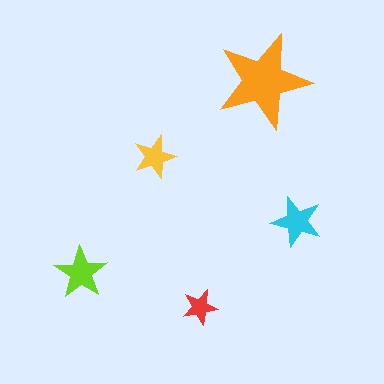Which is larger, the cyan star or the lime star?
The lime one.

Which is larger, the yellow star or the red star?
The yellow one.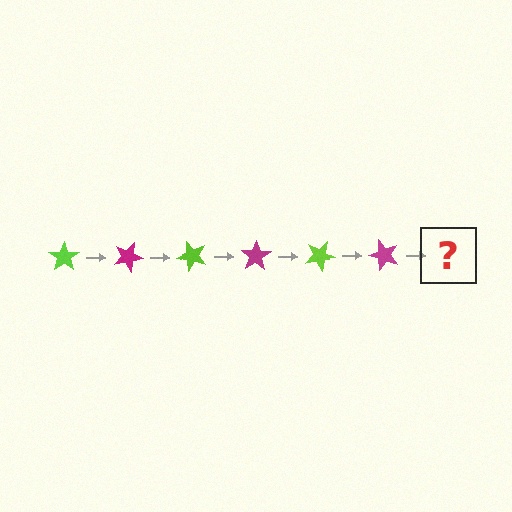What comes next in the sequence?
The next element should be a lime star, rotated 150 degrees from the start.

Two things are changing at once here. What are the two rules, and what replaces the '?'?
The two rules are that it rotates 25 degrees each step and the color cycles through lime and magenta. The '?' should be a lime star, rotated 150 degrees from the start.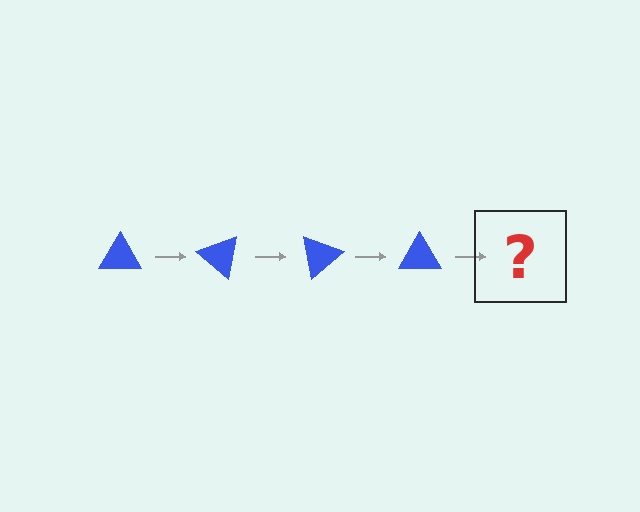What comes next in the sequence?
The next element should be a blue triangle rotated 160 degrees.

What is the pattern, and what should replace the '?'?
The pattern is that the triangle rotates 40 degrees each step. The '?' should be a blue triangle rotated 160 degrees.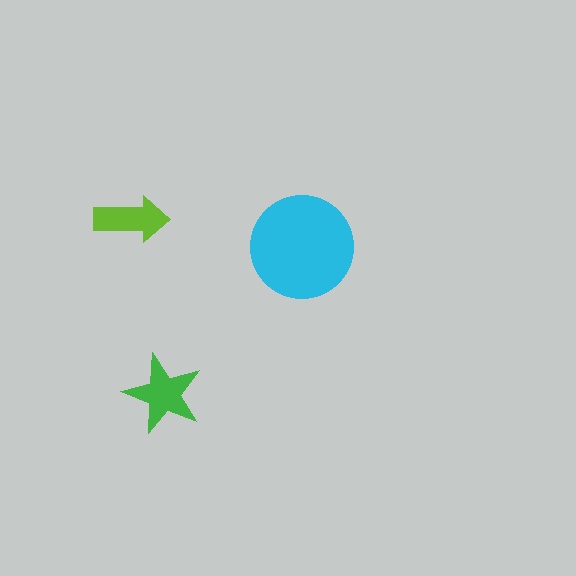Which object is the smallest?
The lime arrow.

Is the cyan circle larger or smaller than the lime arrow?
Larger.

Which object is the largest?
The cyan circle.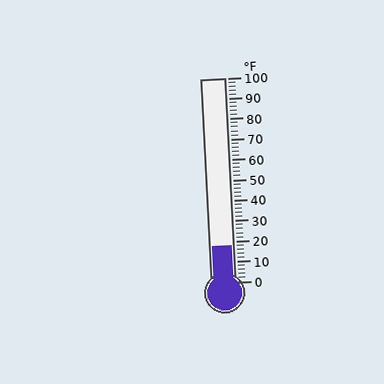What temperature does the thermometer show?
The thermometer shows approximately 18°F.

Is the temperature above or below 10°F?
The temperature is above 10°F.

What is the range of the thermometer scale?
The thermometer scale ranges from 0°F to 100°F.